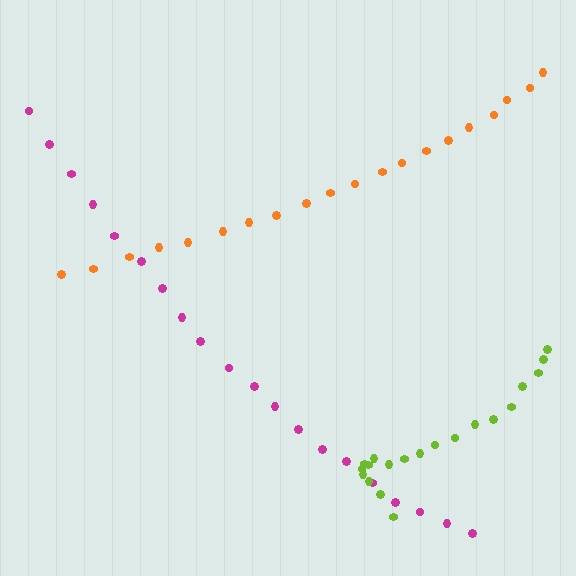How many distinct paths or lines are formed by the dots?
There are 3 distinct paths.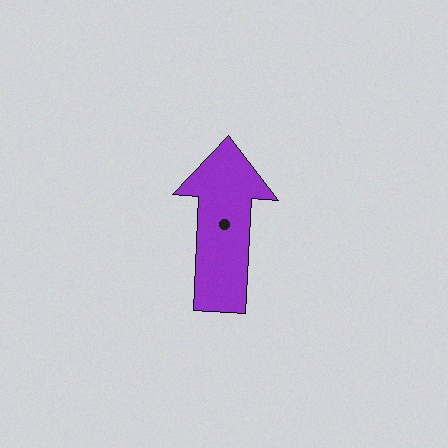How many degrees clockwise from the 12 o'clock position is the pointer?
Approximately 3 degrees.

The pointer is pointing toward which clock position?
Roughly 12 o'clock.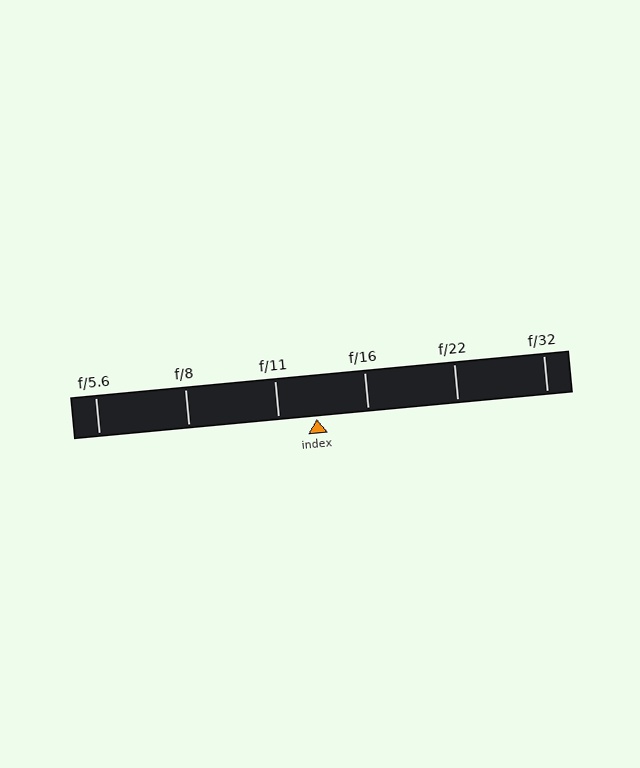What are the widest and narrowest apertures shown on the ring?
The widest aperture shown is f/5.6 and the narrowest is f/32.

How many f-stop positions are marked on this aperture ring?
There are 6 f-stop positions marked.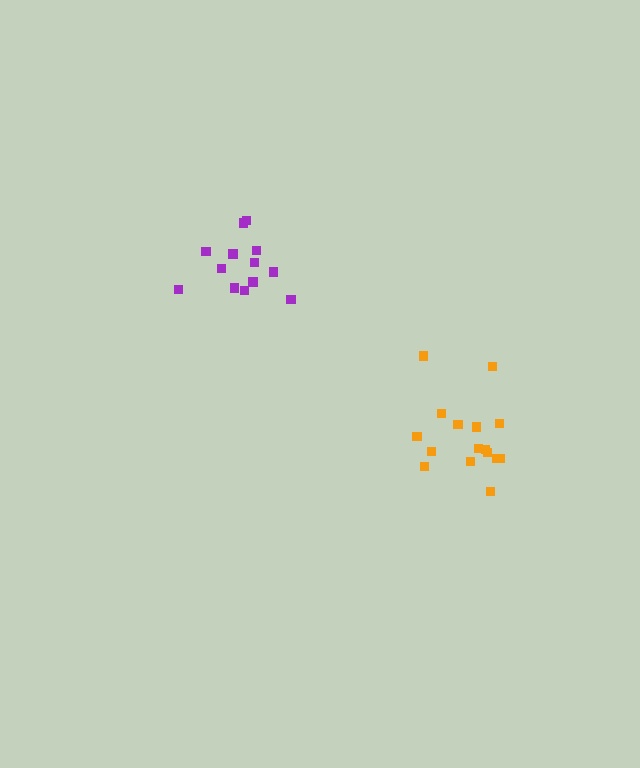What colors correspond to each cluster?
The clusters are colored: purple, orange.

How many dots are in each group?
Group 1: 13 dots, Group 2: 16 dots (29 total).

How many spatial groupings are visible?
There are 2 spatial groupings.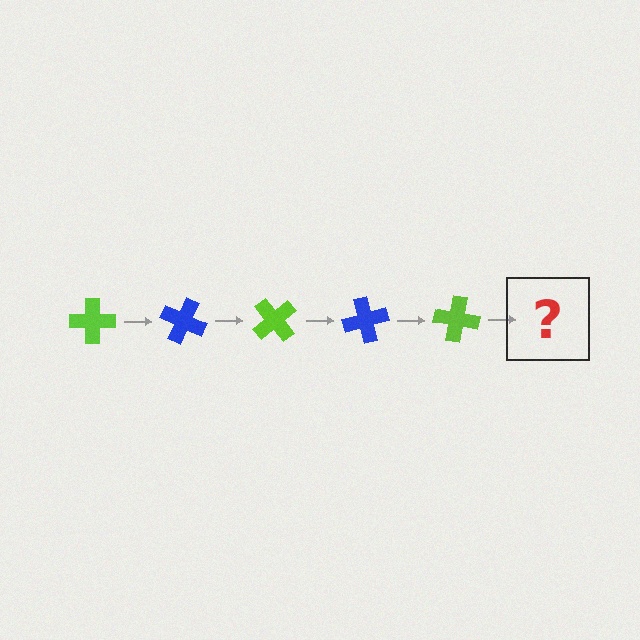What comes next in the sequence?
The next element should be a blue cross, rotated 125 degrees from the start.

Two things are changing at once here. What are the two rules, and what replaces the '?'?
The two rules are that it rotates 25 degrees each step and the color cycles through lime and blue. The '?' should be a blue cross, rotated 125 degrees from the start.